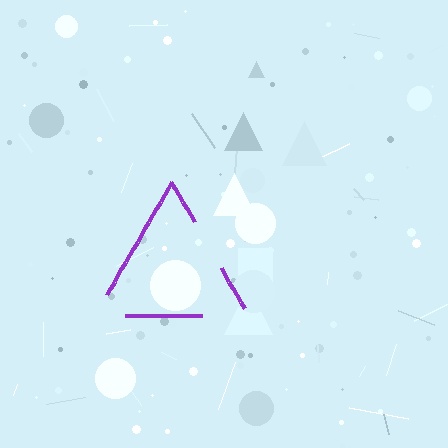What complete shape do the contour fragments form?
The contour fragments form a triangle.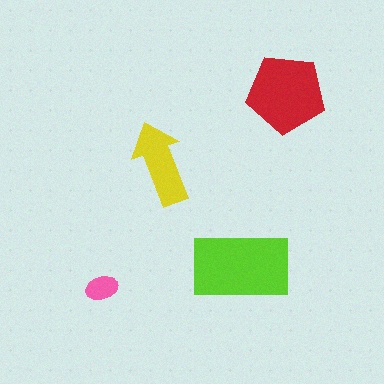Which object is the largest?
The lime rectangle.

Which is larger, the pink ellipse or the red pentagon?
The red pentagon.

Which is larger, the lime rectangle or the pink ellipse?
The lime rectangle.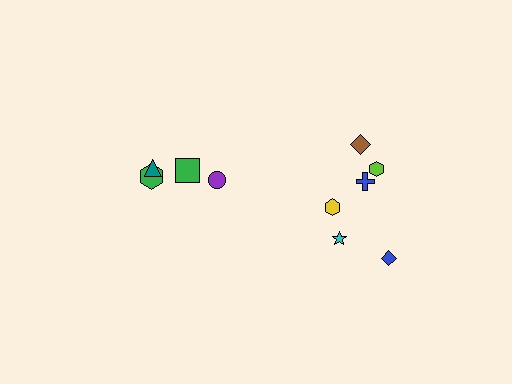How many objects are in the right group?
There are 6 objects.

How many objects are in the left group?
There are 4 objects.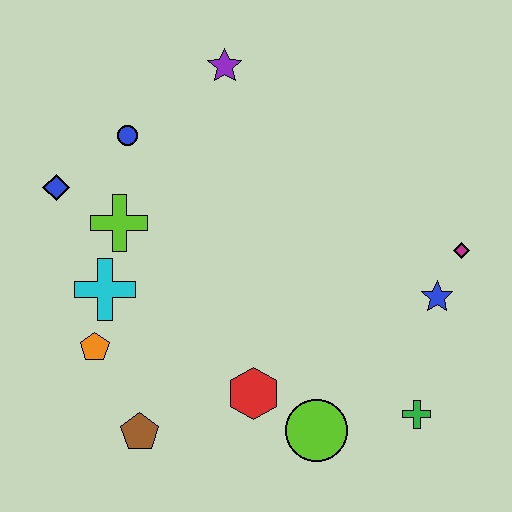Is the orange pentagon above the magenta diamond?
No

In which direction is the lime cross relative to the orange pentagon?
The lime cross is above the orange pentagon.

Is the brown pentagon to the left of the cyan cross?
No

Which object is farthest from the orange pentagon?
The magenta diamond is farthest from the orange pentagon.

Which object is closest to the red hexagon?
The lime circle is closest to the red hexagon.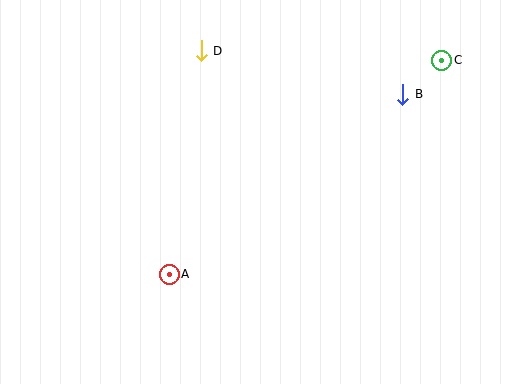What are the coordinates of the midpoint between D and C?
The midpoint between D and C is at (321, 56).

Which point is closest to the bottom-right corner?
Point B is closest to the bottom-right corner.